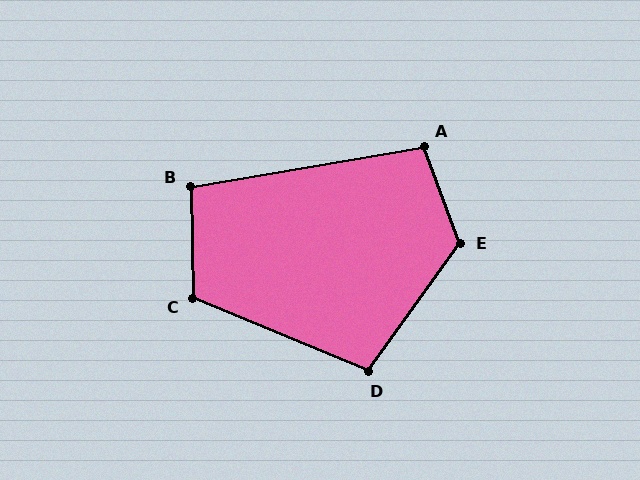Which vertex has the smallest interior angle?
B, at approximately 98 degrees.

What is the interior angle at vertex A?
Approximately 101 degrees (obtuse).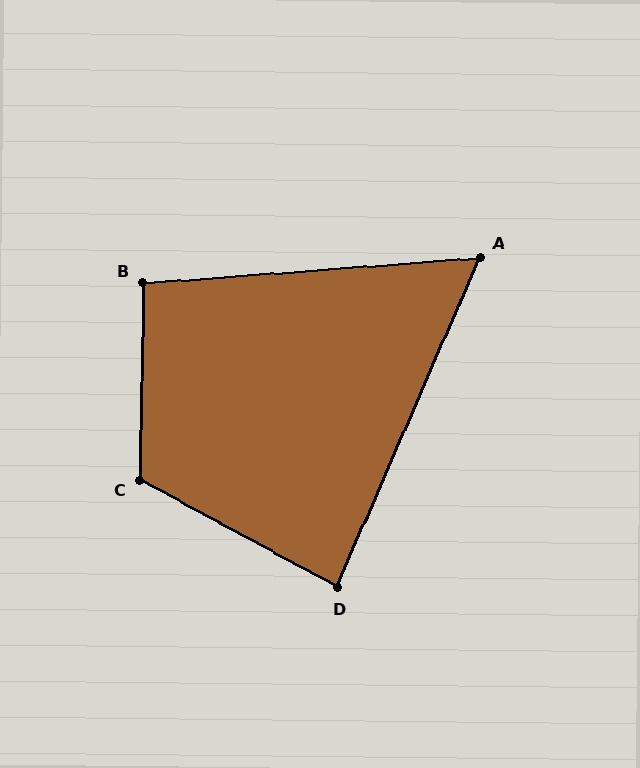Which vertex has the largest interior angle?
C, at approximately 118 degrees.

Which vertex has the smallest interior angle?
A, at approximately 62 degrees.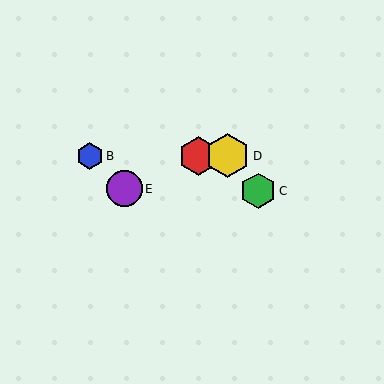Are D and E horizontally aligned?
No, D is at y≈156 and E is at y≈189.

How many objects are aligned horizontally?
3 objects (A, B, D) are aligned horizontally.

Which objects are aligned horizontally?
Objects A, B, D are aligned horizontally.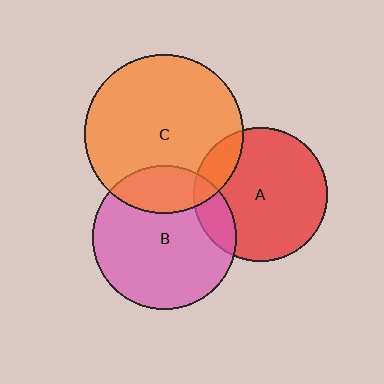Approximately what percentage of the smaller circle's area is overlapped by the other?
Approximately 15%.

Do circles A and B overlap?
Yes.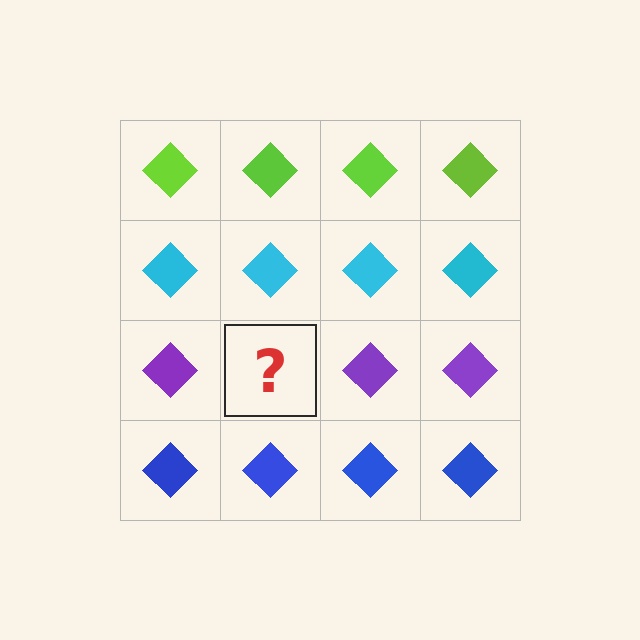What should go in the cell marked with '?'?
The missing cell should contain a purple diamond.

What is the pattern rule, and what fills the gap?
The rule is that each row has a consistent color. The gap should be filled with a purple diamond.